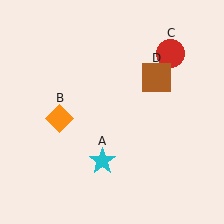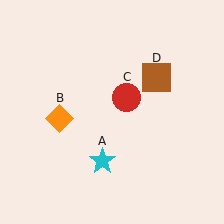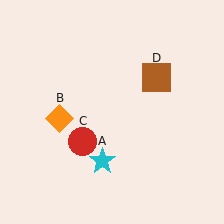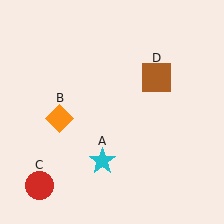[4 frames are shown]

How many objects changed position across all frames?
1 object changed position: red circle (object C).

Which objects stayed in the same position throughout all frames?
Cyan star (object A) and orange diamond (object B) and brown square (object D) remained stationary.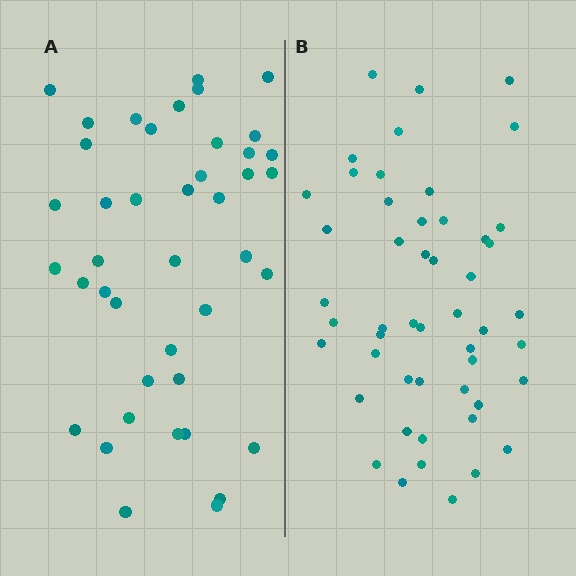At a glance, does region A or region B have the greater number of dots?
Region B (the right region) has more dots.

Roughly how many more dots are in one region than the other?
Region B has roughly 8 or so more dots than region A.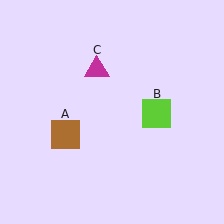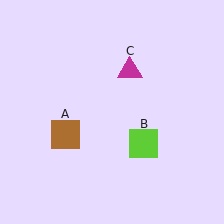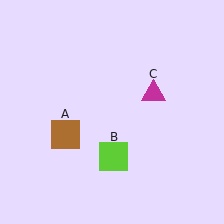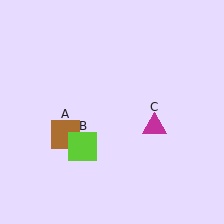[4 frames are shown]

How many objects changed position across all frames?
2 objects changed position: lime square (object B), magenta triangle (object C).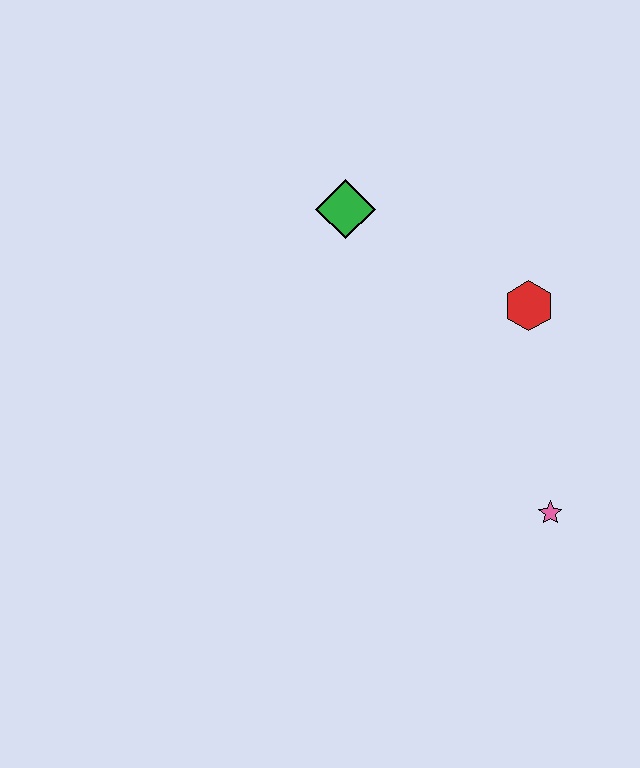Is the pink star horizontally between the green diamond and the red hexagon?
No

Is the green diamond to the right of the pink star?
No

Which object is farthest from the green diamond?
The pink star is farthest from the green diamond.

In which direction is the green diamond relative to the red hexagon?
The green diamond is to the left of the red hexagon.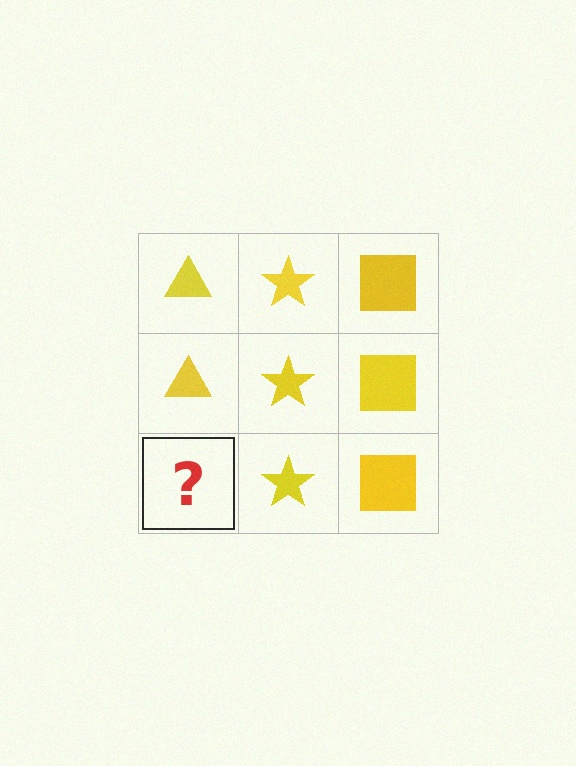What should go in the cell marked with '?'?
The missing cell should contain a yellow triangle.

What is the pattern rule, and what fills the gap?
The rule is that each column has a consistent shape. The gap should be filled with a yellow triangle.